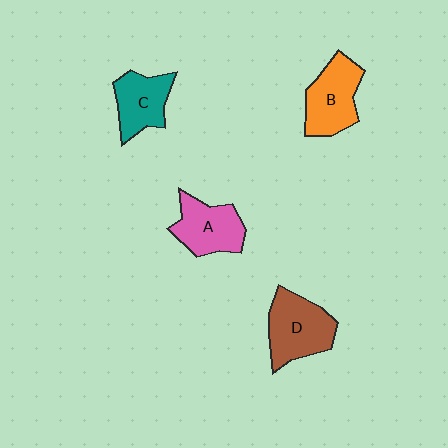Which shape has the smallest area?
Shape C (teal).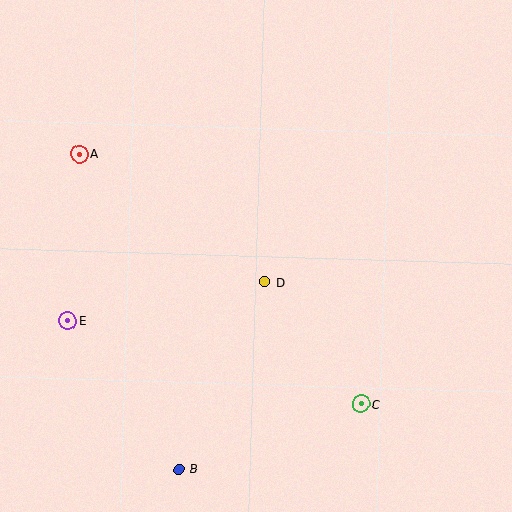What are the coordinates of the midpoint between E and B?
The midpoint between E and B is at (123, 395).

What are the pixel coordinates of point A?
Point A is at (79, 154).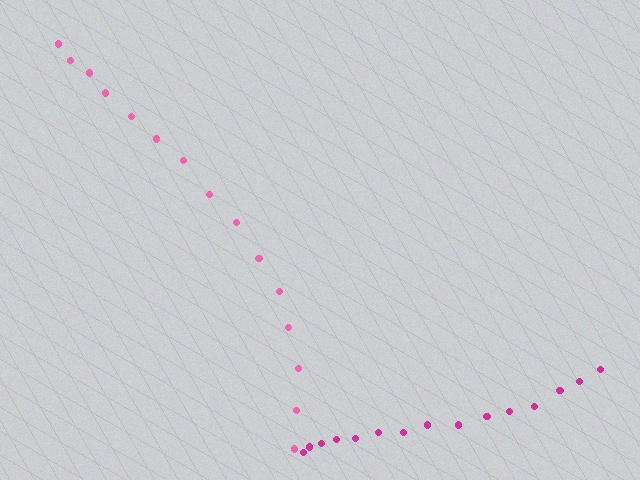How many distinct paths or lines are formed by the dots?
There are 2 distinct paths.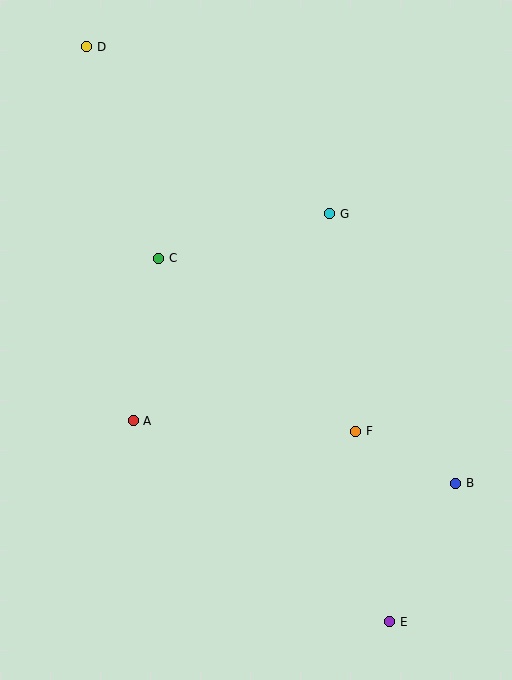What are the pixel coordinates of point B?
Point B is at (456, 483).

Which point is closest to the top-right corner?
Point G is closest to the top-right corner.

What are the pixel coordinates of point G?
Point G is at (330, 214).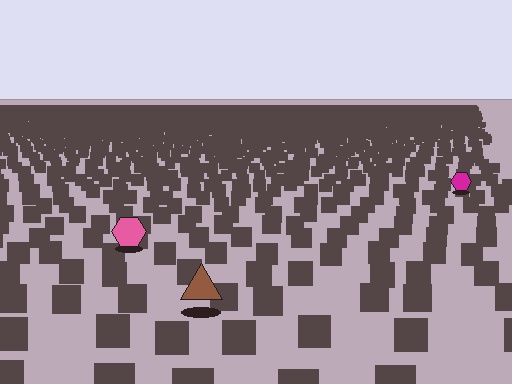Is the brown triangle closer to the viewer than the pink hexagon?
Yes. The brown triangle is closer — you can tell from the texture gradient: the ground texture is coarser near it.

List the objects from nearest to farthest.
From nearest to farthest: the brown triangle, the pink hexagon, the magenta hexagon.